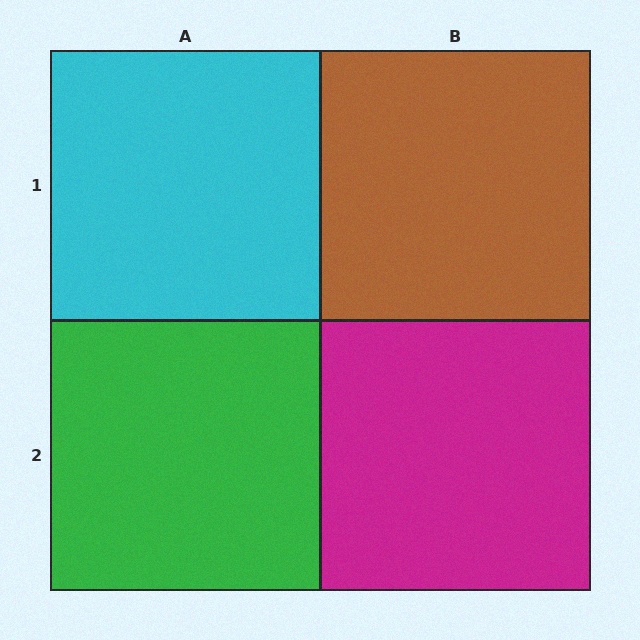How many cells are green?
1 cell is green.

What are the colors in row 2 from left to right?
Green, magenta.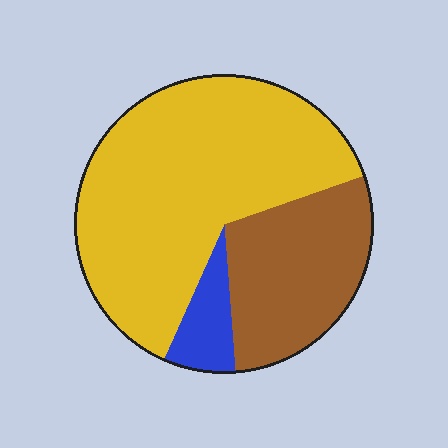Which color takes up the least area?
Blue, at roughly 10%.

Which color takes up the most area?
Yellow, at roughly 65%.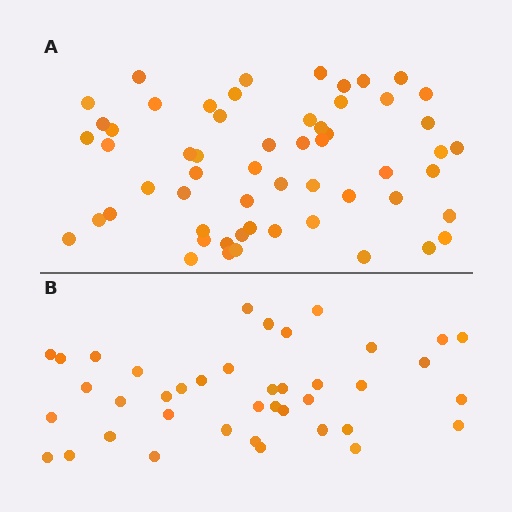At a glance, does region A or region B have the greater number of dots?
Region A (the top region) has more dots.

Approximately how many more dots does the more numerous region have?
Region A has approximately 15 more dots than region B.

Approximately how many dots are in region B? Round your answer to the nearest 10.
About 40 dots.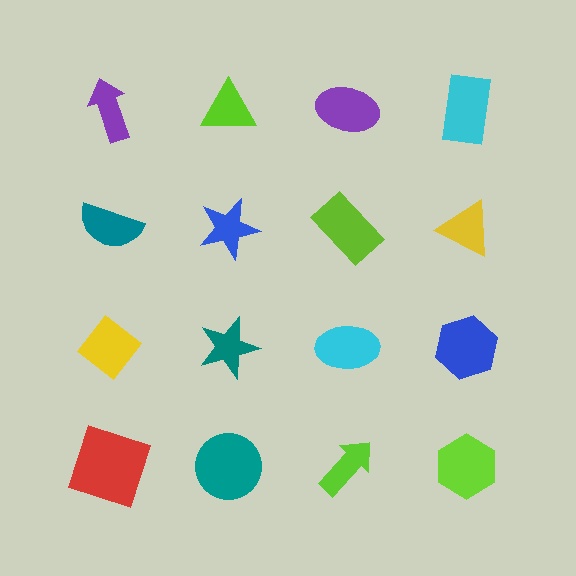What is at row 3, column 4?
A blue hexagon.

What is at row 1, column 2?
A lime triangle.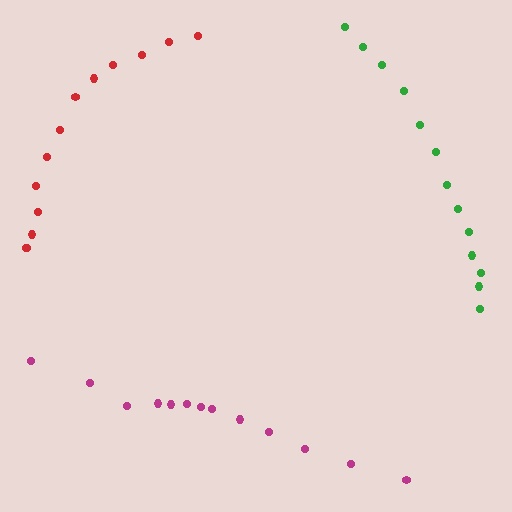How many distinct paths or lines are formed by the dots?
There are 3 distinct paths.